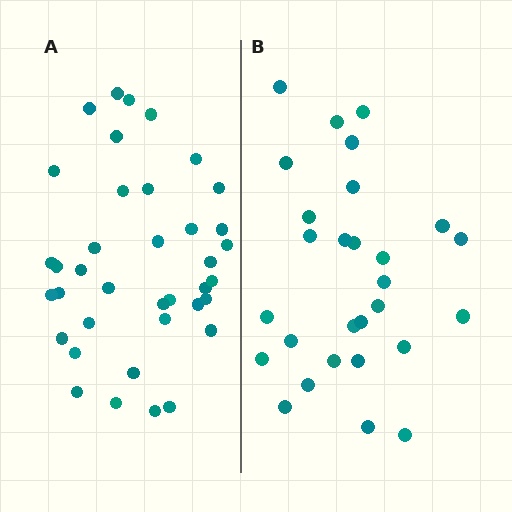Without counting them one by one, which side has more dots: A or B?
Region A (the left region) has more dots.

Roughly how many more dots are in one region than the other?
Region A has roughly 10 or so more dots than region B.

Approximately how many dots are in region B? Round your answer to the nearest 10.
About 30 dots. (The exact count is 28, which rounds to 30.)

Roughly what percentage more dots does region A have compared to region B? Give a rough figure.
About 35% more.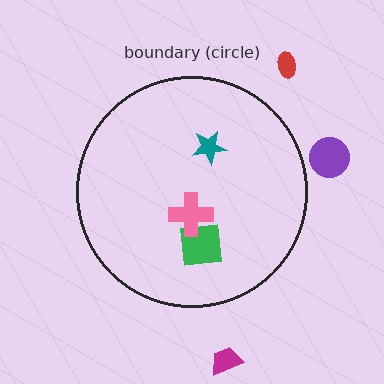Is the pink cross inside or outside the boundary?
Inside.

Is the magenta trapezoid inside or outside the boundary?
Outside.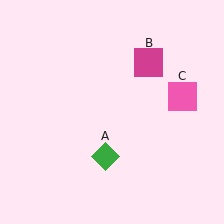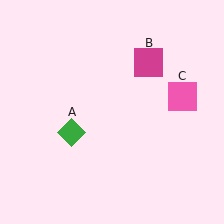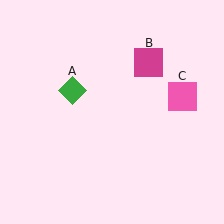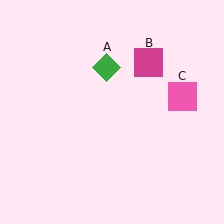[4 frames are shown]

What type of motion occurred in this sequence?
The green diamond (object A) rotated clockwise around the center of the scene.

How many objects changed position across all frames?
1 object changed position: green diamond (object A).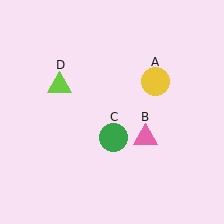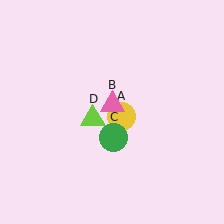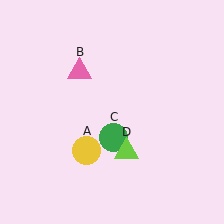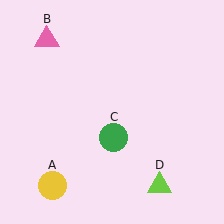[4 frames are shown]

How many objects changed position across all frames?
3 objects changed position: yellow circle (object A), pink triangle (object B), lime triangle (object D).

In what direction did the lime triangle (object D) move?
The lime triangle (object D) moved down and to the right.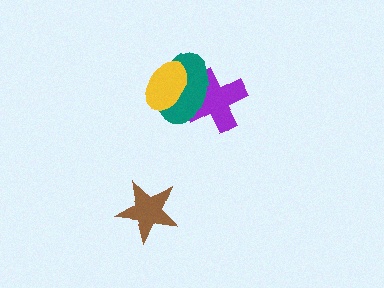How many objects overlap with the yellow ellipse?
2 objects overlap with the yellow ellipse.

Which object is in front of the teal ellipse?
The yellow ellipse is in front of the teal ellipse.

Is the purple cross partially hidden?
Yes, it is partially covered by another shape.